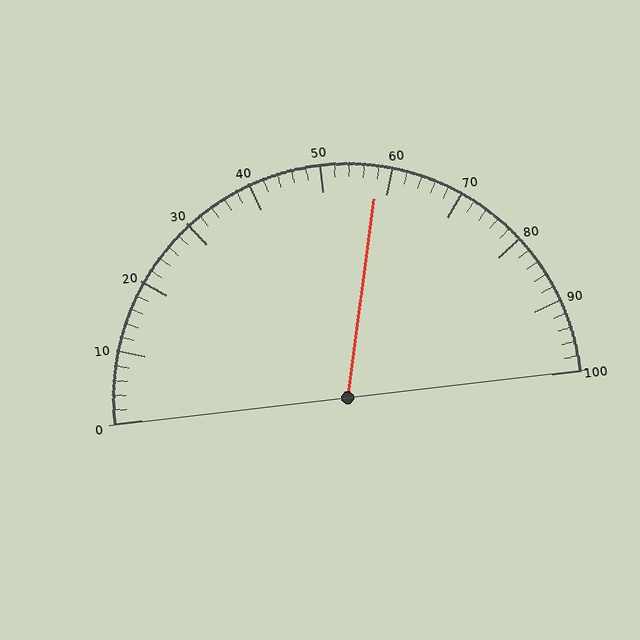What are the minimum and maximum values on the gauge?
The gauge ranges from 0 to 100.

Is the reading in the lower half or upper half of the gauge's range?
The reading is in the upper half of the range (0 to 100).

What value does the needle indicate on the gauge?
The needle indicates approximately 58.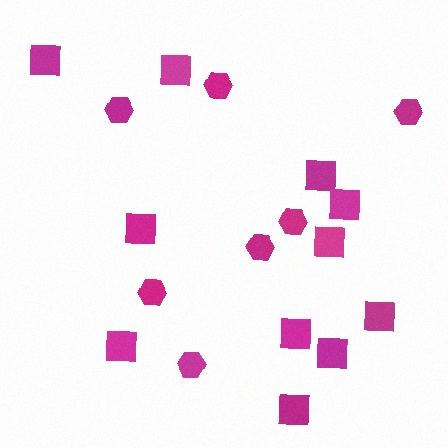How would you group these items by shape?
There are 2 groups: one group of squares (11) and one group of hexagons (7).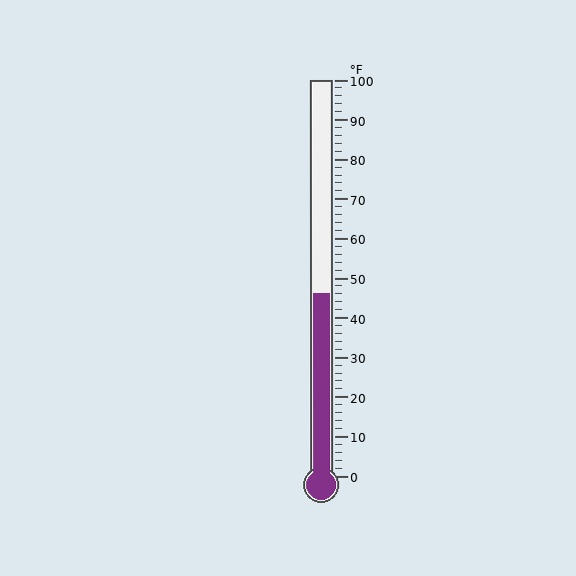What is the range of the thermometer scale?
The thermometer scale ranges from 0°F to 100°F.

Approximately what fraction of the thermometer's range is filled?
The thermometer is filled to approximately 45% of its range.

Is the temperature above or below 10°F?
The temperature is above 10°F.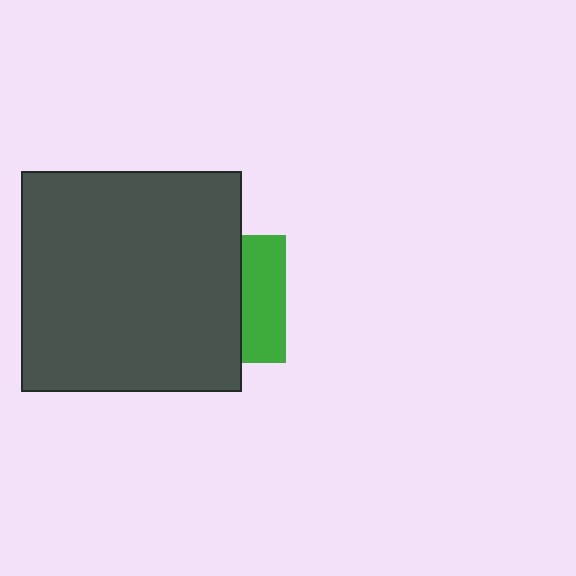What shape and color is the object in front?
The object in front is a dark gray rectangle.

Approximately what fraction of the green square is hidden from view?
Roughly 66% of the green square is hidden behind the dark gray rectangle.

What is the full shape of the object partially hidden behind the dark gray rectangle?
The partially hidden object is a green square.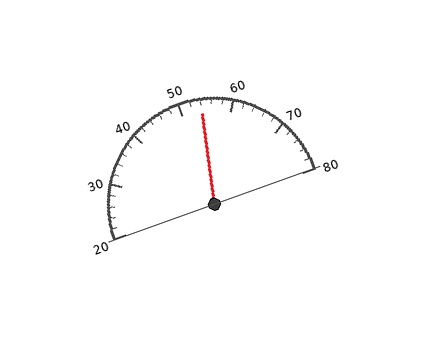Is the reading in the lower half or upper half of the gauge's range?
The reading is in the upper half of the range (20 to 80).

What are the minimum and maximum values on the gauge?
The gauge ranges from 20 to 80.